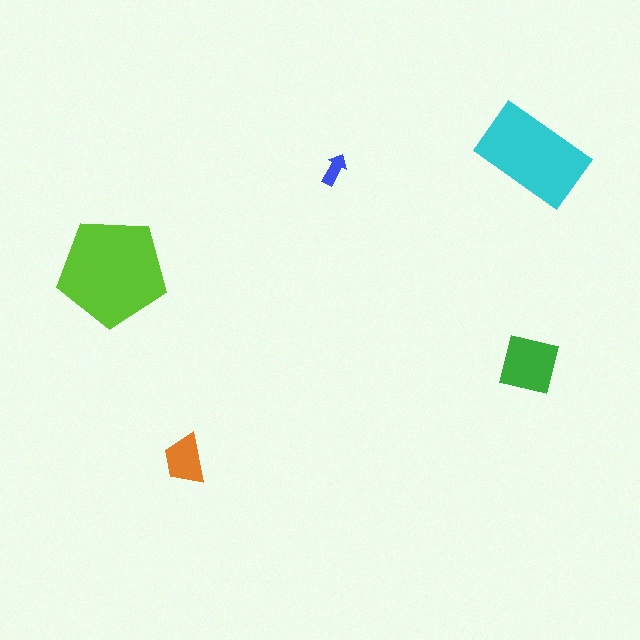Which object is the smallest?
The blue arrow.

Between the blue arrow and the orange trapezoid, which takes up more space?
The orange trapezoid.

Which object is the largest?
The lime pentagon.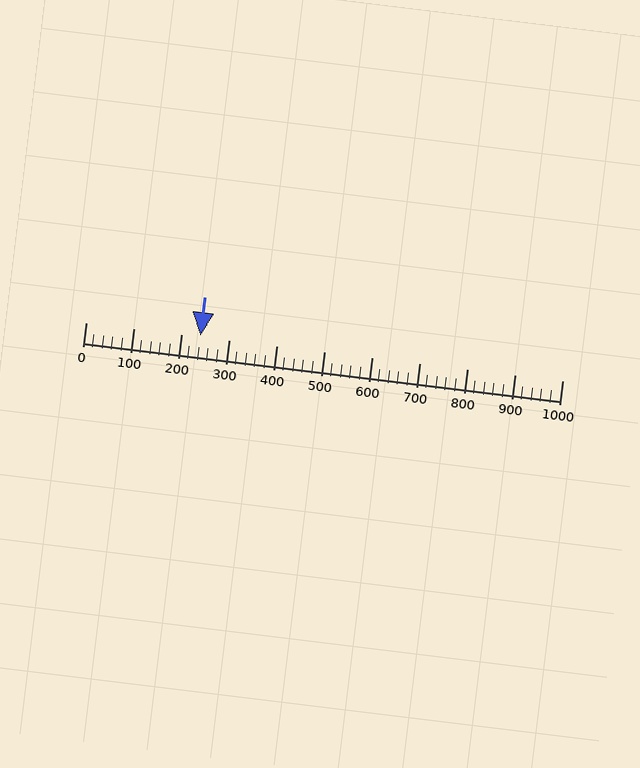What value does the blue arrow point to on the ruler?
The blue arrow points to approximately 240.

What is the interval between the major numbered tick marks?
The major tick marks are spaced 100 units apart.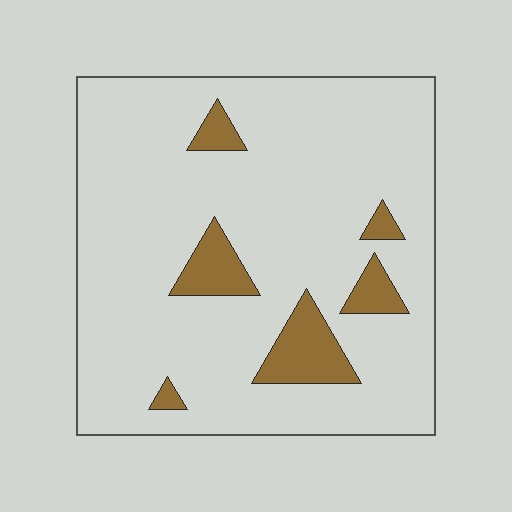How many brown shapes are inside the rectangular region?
6.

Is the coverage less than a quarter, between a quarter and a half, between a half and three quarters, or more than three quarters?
Less than a quarter.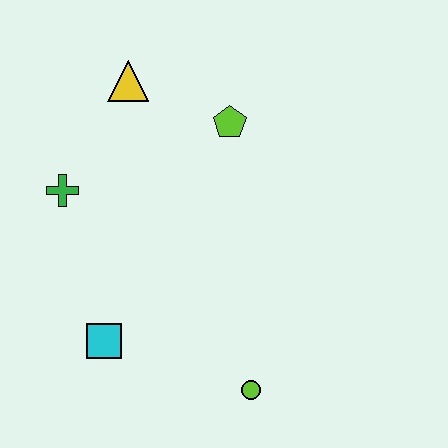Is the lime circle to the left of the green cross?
No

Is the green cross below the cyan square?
No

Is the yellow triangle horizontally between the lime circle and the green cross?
Yes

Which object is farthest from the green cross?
The lime circle is farthest from the green cross.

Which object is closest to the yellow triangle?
The lime pentagon is closest to the yellow triangle.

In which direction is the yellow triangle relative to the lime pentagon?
The yellow triangle is to the left of the lime pentagon.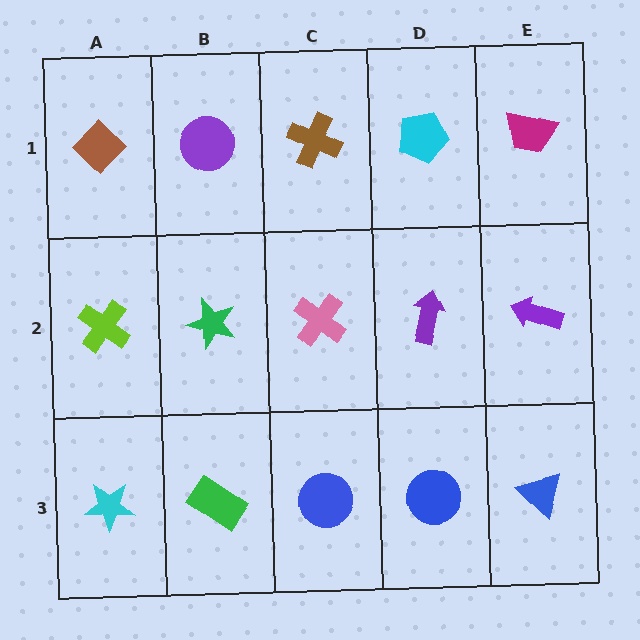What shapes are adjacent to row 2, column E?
A magenta trapezoid (row 1, column E), a blue triangle (row 3, column E), a purple arrow (row 2, column D).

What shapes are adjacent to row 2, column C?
A brown cross (row 1, column C), a blue circle (row 3, column C), a green star (row 2, column B), a purple arrow (row 2, column D).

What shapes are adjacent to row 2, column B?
A purple circle (row 1, column B), a green rectangle (row 3, column B), a lime cross (row 2, column A), a pink cross (row 2, column C).